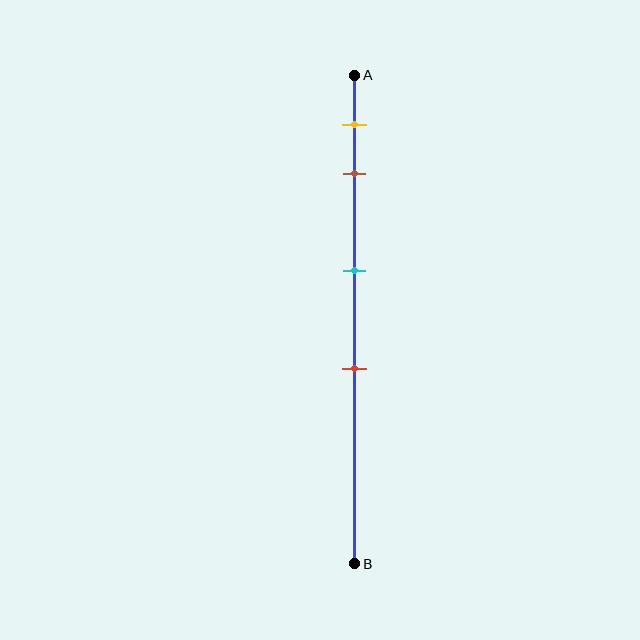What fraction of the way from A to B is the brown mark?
The brown mark is approximately 20% (0.2) of the way from A to B.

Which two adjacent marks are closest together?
The yellow and brown marks are the closest adjacent pair.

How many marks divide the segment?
There are 4 marks dividing the segment.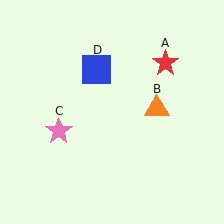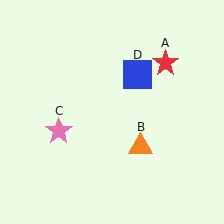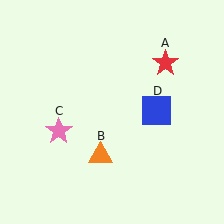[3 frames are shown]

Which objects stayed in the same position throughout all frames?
Red star (object A) and pink star (object C) remained stationary.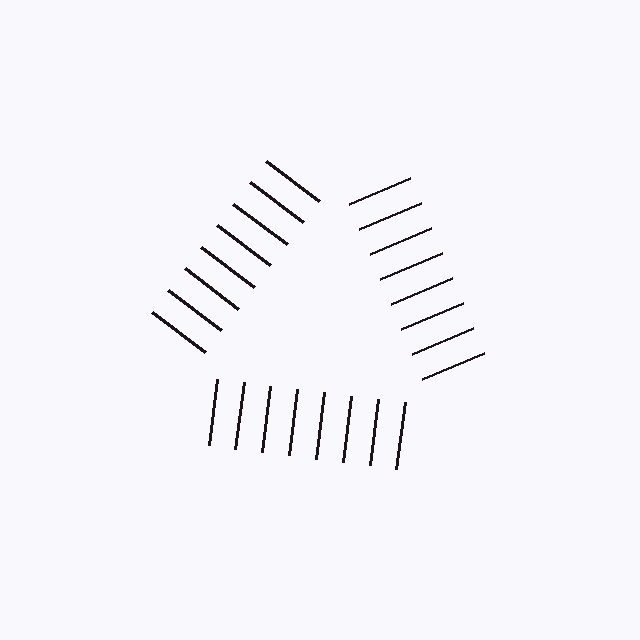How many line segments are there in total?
24 — 8 along each of the 3 edges.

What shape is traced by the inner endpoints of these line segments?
An illusory triangle — the line segments terminate on its edges but no continuous stroke is drawn.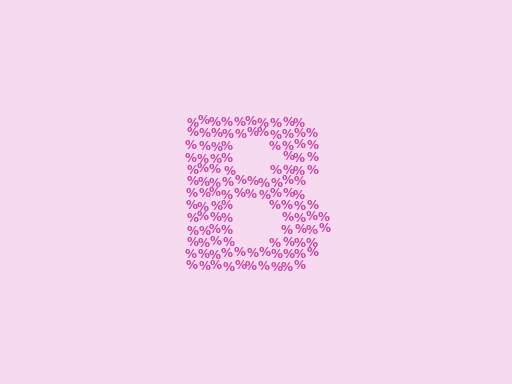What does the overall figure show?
The overall figure shows the letter B.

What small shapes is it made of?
It is made of small percent signs.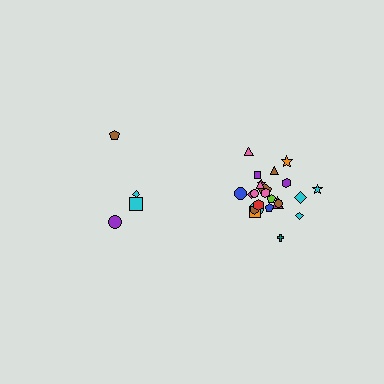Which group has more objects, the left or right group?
The right group.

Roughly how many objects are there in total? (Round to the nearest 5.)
Roughly 30 objects in total.